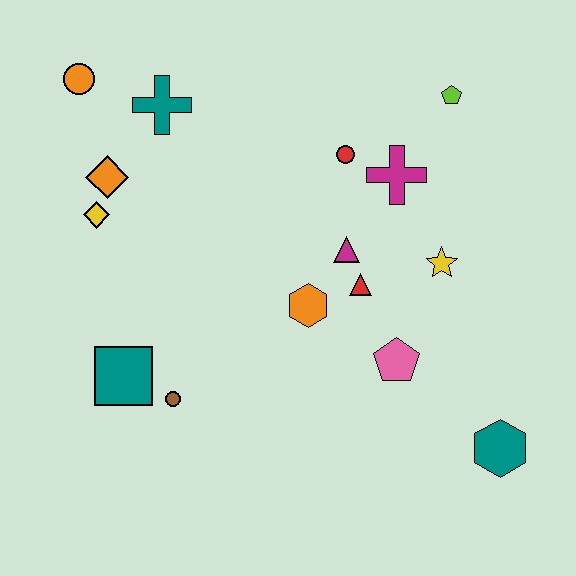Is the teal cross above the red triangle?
Yes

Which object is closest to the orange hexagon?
The red triangle is closest to the orange hexagon.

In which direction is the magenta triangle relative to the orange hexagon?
The magenta triangle is above the orange hexagon.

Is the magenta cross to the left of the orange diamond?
No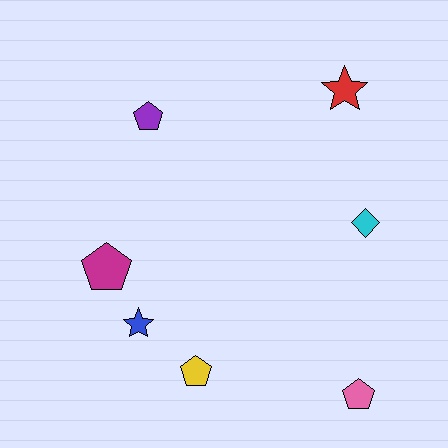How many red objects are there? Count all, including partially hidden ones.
There is 1 red object.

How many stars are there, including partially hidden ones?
There are 2 stars.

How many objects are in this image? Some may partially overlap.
There are 7 objects.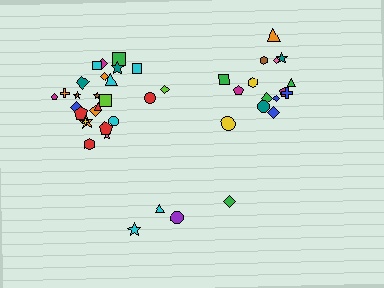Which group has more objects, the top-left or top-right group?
The top-left group.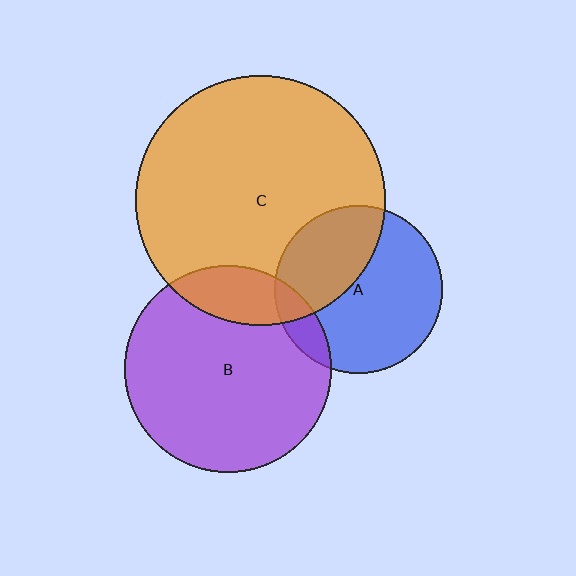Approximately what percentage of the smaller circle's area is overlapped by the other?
Approximately 15%.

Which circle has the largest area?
Circle C (orange).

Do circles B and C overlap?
Yes.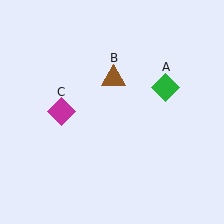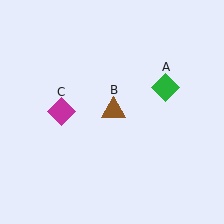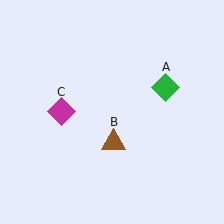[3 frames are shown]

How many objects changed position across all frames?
1 object changed position: brown triangle (object B).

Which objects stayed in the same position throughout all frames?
Green diamond (object A) and magenta diamond (object C) remained stationary.